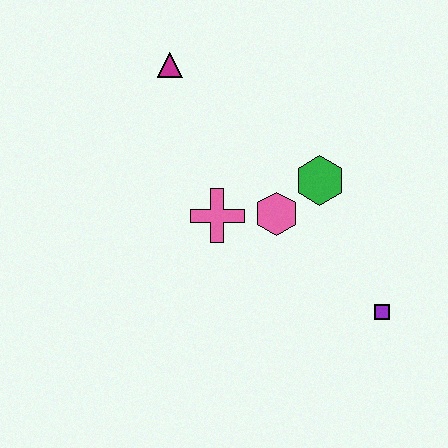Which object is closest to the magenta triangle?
The pink cross is closest to the magenta triangle.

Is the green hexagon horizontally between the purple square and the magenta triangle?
Yes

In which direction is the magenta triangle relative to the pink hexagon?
The magenta triangle is above the pink hexagon.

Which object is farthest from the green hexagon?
The magenta triangle is farthest from the green hexagon.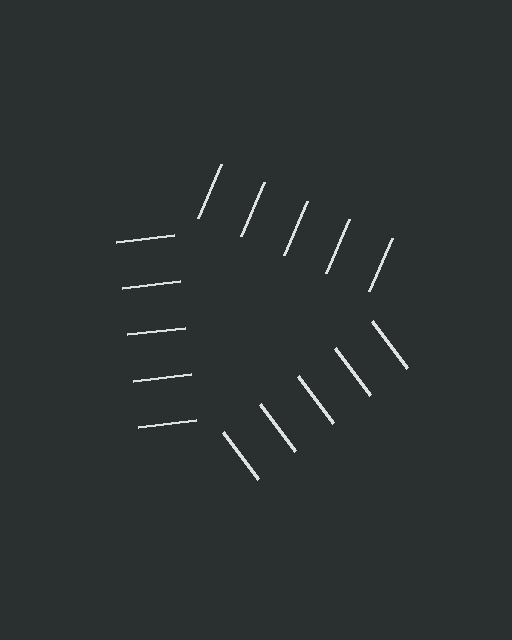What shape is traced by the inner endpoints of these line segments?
An illusory triangle — the line segments terminate on its edges but no continuous stroke is drawn.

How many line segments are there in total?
15 — 5 along each of the 3 edges.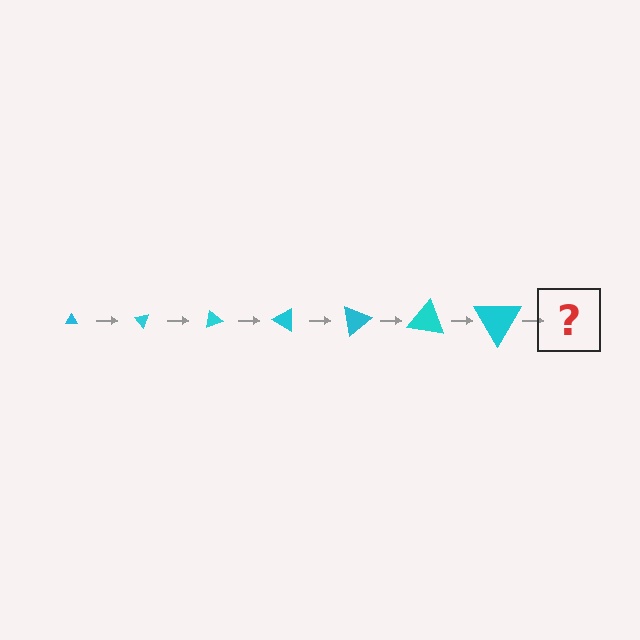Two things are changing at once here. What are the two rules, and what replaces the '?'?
The two rules are that the triangle grows larger each step and it rotates 50 degrees each step. The '?' should be a triangle, larger than the previous one and rotated 350 degrees from the start.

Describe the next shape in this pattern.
It should be a triangle, larger than the previous one and rotated 350 degrees from the start.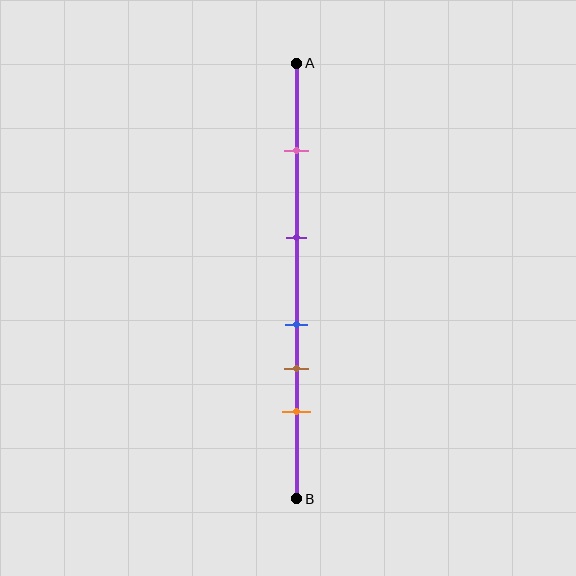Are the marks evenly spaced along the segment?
No, the marks are not evenly spaced.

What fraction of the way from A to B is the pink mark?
The pink mark is approximately 20% (0.2) of the way from A to B.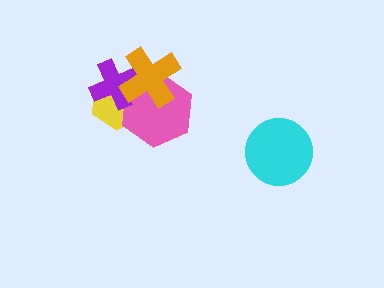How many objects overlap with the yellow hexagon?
3 objects overlap with the yellow hexagon.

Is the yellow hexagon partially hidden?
Yes, it is partially covered by another shape.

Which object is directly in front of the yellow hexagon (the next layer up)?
The pink hexagon is directly in front of the yellow hexagon.